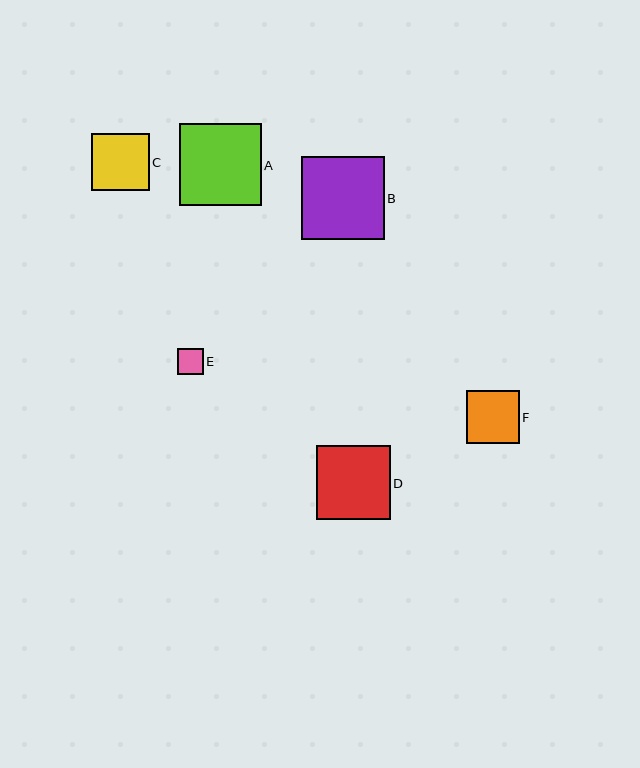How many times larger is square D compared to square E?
Square D is approximately 2.8 times the size of square E.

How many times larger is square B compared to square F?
Square B is approximately 1.6 times the size of square F.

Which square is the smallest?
Square E is the smallest with a size of approximately 26 pixels.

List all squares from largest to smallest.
From largest to smallest: B, A, D, C, F, E.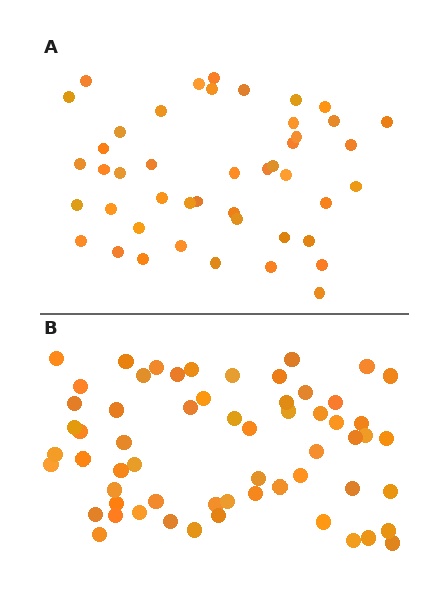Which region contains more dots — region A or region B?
Region B (the bottom region) has more dots.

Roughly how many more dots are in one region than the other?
Region B has approximately 15 more dots than region A.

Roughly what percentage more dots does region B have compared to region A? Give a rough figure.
About 35% more.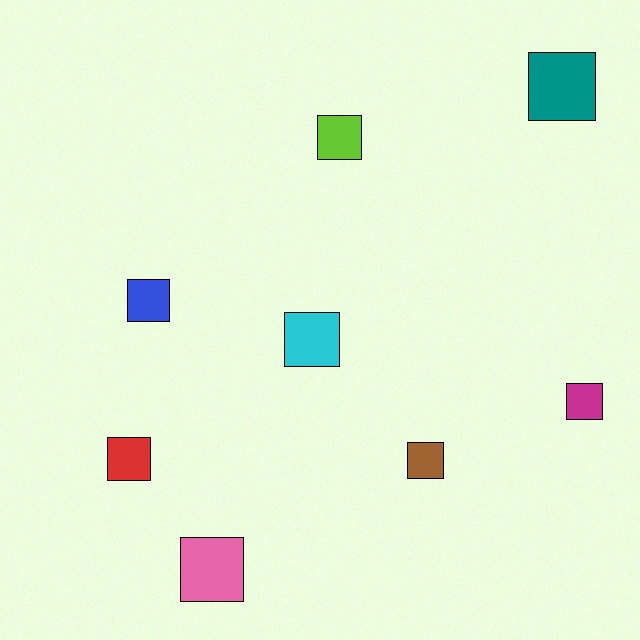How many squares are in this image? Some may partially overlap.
There are 8 squares.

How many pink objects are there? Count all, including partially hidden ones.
There is 1 pink object.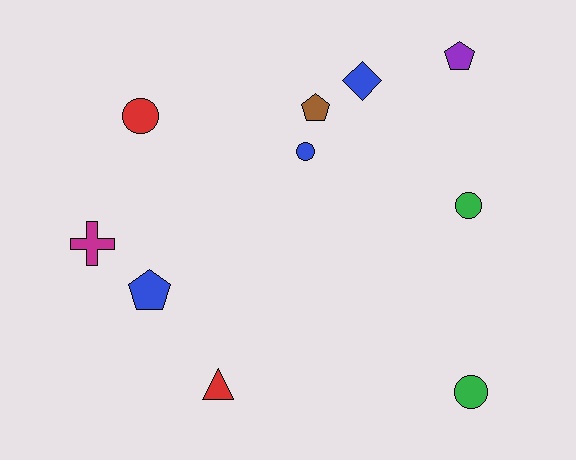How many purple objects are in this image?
There is 1 purple object.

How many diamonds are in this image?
There is 1 diamond.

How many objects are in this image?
There are 10 objects.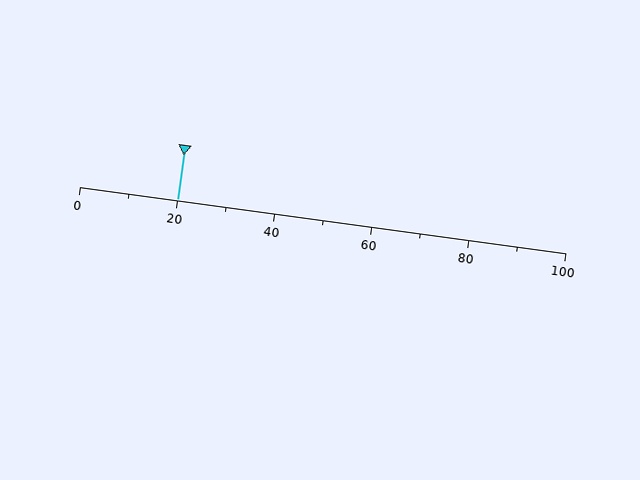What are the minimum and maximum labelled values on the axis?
The axis runs from 0 to 100.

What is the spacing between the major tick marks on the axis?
The major ticks are spaced 20 apart.